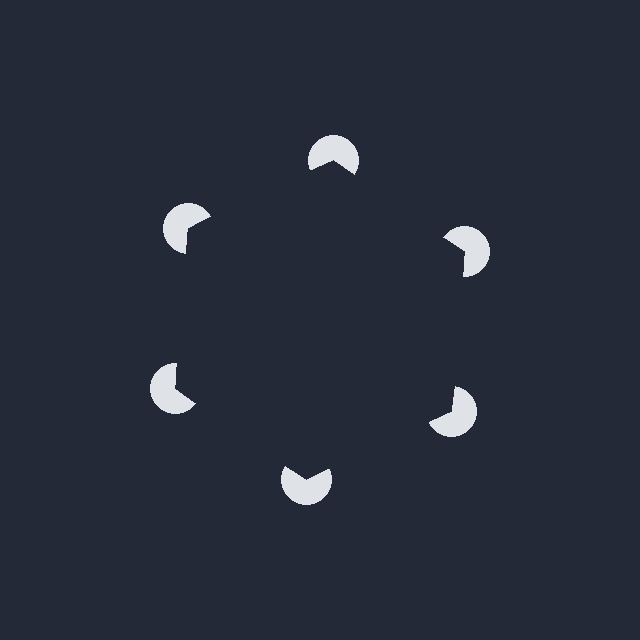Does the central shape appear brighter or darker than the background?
It typically appears slightly darker than the background, even though no actual brightness change is drawn.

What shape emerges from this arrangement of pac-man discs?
An illusory hexagon — its edges are inferred from the aligned wedge cuts in the pac-man discs, not physically drawn.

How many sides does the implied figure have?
6 sides.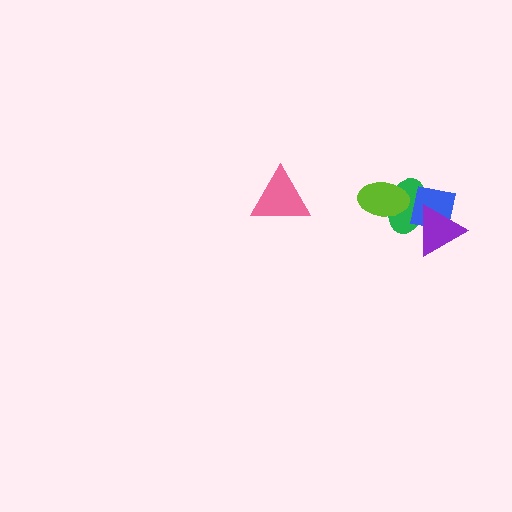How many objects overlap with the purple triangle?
2 objects overlap with the purple triangle.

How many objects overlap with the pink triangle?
0 objects overlap with the pink triangle.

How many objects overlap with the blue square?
2 objects overlap with the blue square.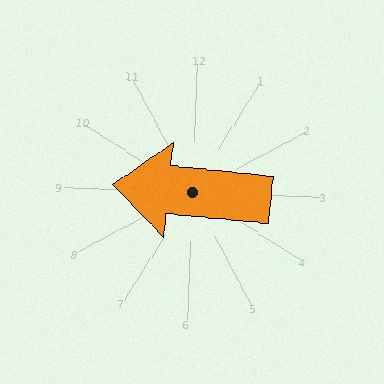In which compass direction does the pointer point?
West.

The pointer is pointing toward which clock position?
Roughly 9 o'clock.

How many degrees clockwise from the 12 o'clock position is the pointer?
Approximately 273 degrees.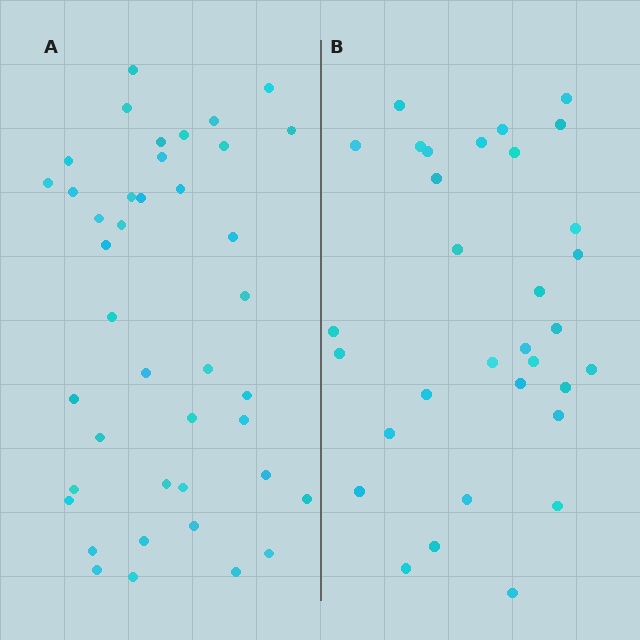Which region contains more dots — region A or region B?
Region A (the left region) has more dots.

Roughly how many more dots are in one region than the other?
Region A has roughly 8 or so more dots than region B.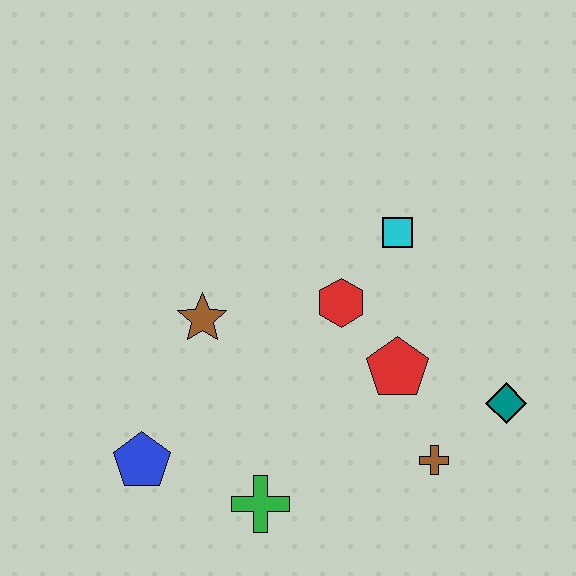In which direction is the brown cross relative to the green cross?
The brown cross is to the right of the green cross.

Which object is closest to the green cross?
The blue pentagon is closest to the green cross.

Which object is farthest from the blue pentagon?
The teal diamond is farthest from the blue pentagon.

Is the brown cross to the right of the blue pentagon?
Yes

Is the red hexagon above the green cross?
Yes